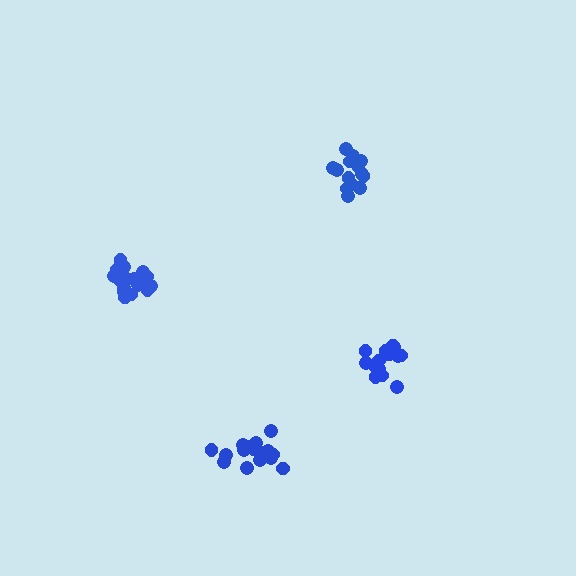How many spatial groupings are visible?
There are 4 spatial groupings.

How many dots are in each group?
Group 1: 17 dots, Group 2: 15 dots, Group 3: 14 dots, Group 4: 18 dots (64 total).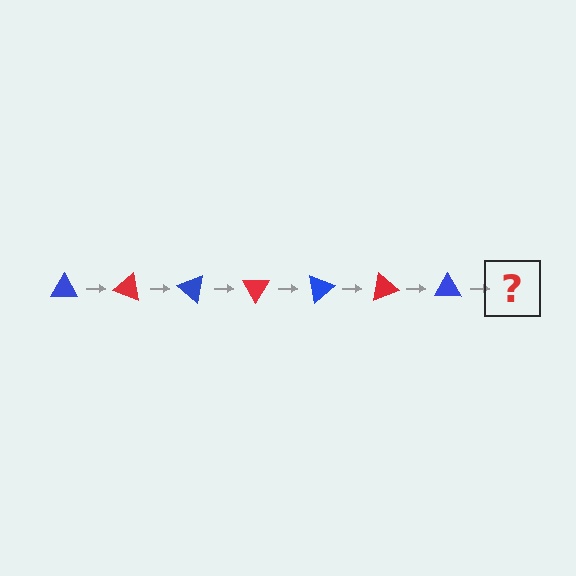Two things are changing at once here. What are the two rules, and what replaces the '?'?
The two rules are that it rotates 20 degrees each step and the color cycles through blue and red. The '?' should be a red triangle, rotated 140 degrees from the start.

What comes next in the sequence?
The next element should be a red triangle, rotated 140 degrees from the start.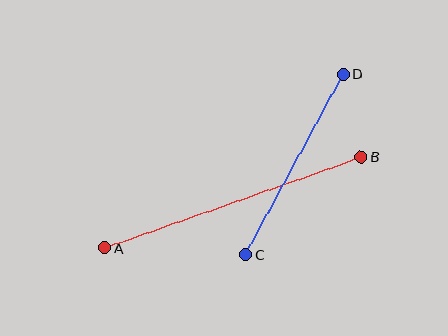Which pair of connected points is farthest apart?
Points A and B are farthest apart.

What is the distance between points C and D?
The distance is approximately 205 pixels.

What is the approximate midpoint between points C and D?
The midpoint is at approximately (295, 164) pixels.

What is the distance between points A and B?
The distance is approximately 272 pixels.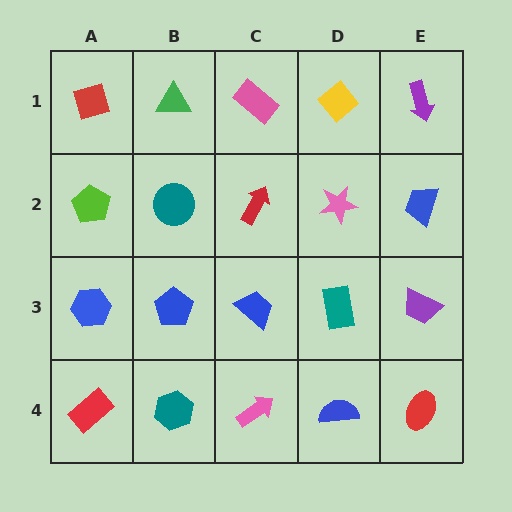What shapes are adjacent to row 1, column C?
A red arrow (row 2, column C), a green triangle (row 1, column B), a yellow diamond (row 1, column D).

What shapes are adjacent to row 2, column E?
A purple arrow (row 1, column E), a purple trapezoid (row 3, column E), a pink star (row 2, column D).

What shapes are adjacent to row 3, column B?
A teal circle (row 2, column B), a teal hexagon (row 4, column B), a blue hexagon (row 3, column A), a blue trapezoid (row 3, column C).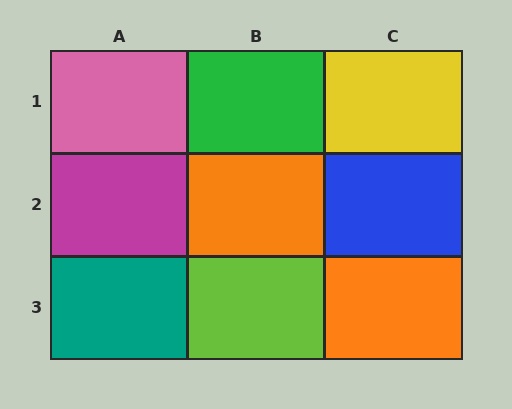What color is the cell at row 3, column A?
Teal.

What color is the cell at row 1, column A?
Pink.